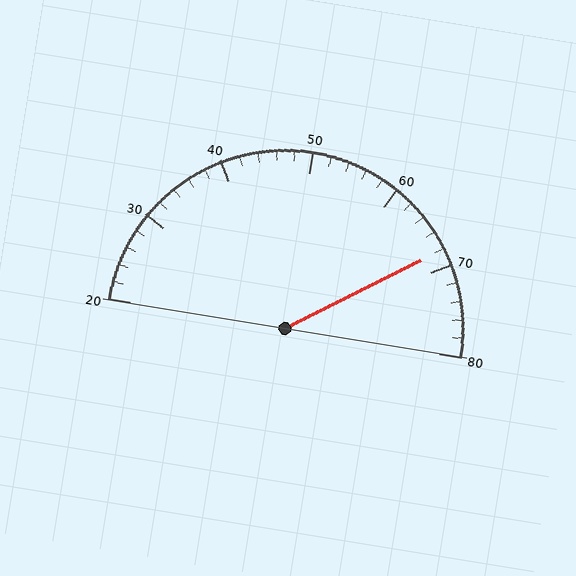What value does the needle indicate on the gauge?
The needle indicates approximately 68.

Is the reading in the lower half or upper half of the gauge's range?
The reading is in the upper half of the range (20 to 80).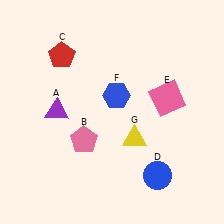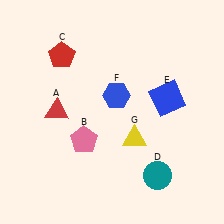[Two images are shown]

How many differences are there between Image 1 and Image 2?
There are 3 differences between the two images.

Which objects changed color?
A changed from purple to red. D changed from blue to teal. E changed from pink to blue.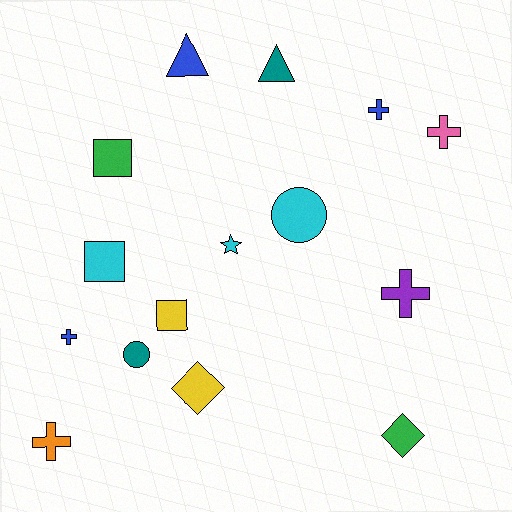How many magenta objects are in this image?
There are no magenta objects.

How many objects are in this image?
There are 15 objects.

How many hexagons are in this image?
There are no hexagons.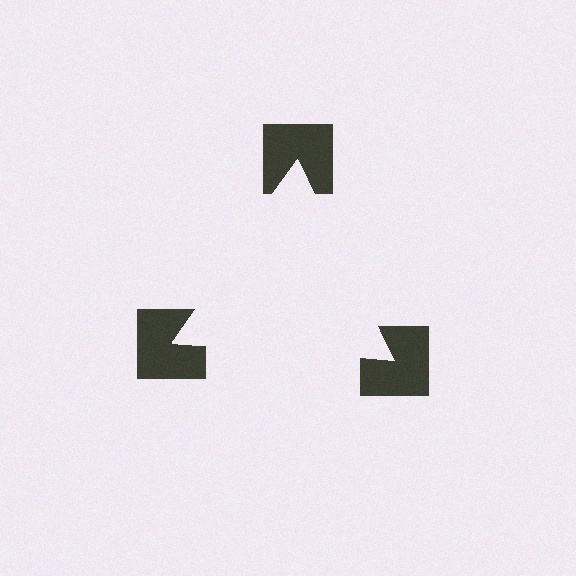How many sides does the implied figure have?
3 sides.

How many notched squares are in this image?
There are 3 — one at each vertex of the illusory triangle.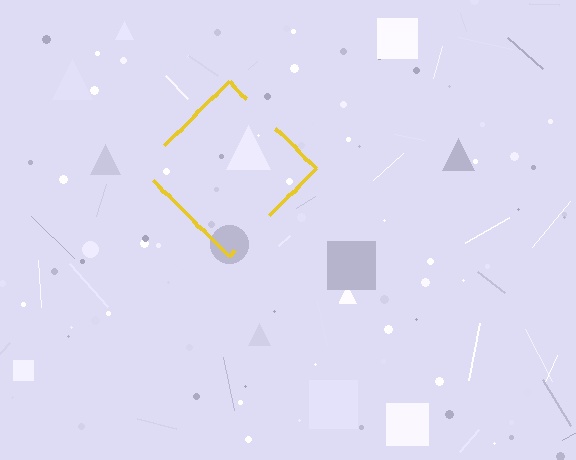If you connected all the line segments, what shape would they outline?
They would outline a diamond.